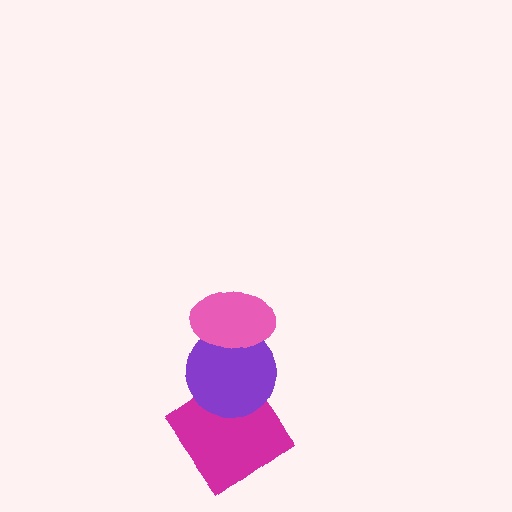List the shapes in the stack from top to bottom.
From top to bottom: the pink ellipse, the purple circle, the magenta diamond.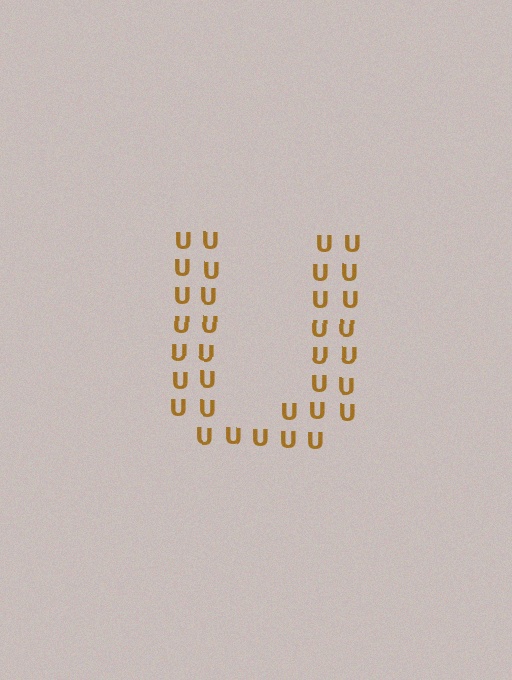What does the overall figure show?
The overall figure shows the letter U.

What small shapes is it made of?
It is made of small letter U's.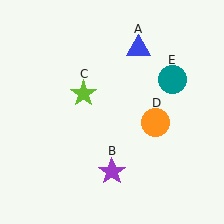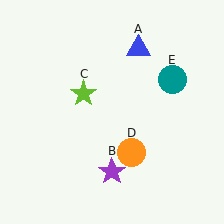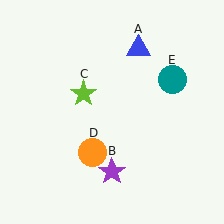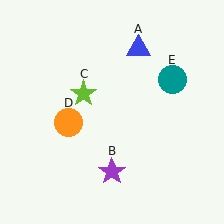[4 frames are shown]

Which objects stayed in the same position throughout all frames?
Blue triangle (object A) and purple star (object B) and lime star (object C) and teal circle (object E) remained stationary.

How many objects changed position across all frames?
1 object changed position: orange circle (object D).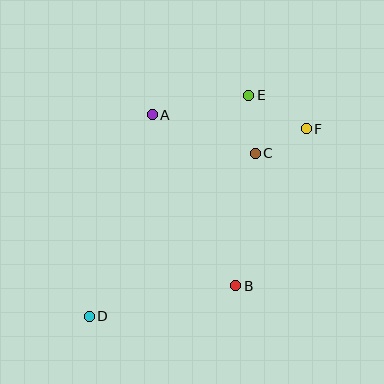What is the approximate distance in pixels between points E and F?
The distance between E and F is approximately 67 pixels.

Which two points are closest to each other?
Points C and F are closest to each other.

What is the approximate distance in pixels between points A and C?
The distance between A and C is approximately 110 pixels.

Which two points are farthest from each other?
Points D and F are farthest from each other.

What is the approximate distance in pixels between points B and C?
The distance between B and C is approximately 134 pixels.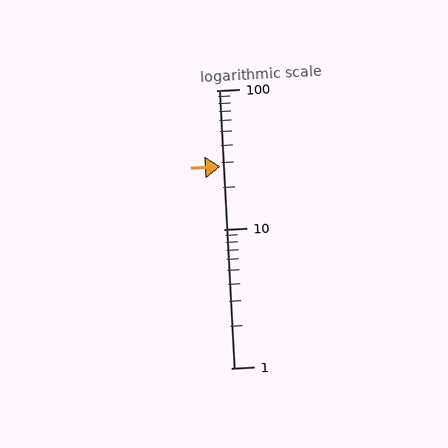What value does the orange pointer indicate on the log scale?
The pointer indicates approximately 28.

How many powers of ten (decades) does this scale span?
The scale spans 2 decades, from 1 to 100.